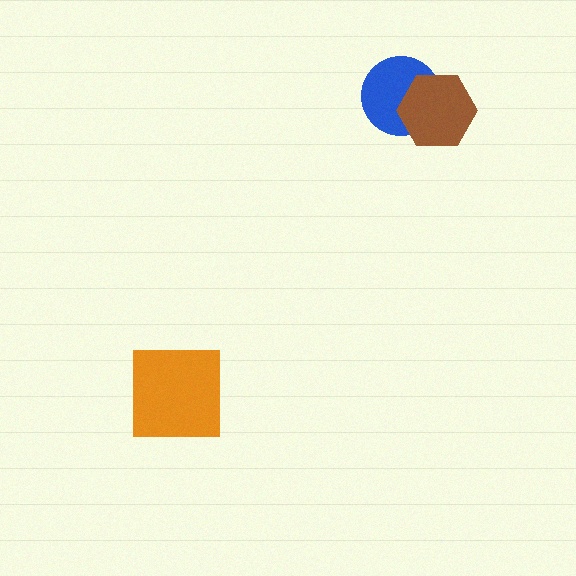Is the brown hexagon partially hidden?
No, no other shape covers it.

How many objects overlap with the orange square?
0 objects overlap with the orange square.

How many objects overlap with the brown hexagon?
1 object overlaps with the brown hexagon.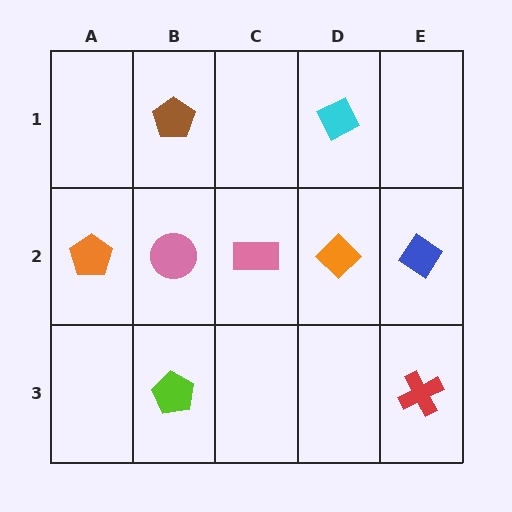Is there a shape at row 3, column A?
No, that cell is empty.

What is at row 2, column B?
A pink circle.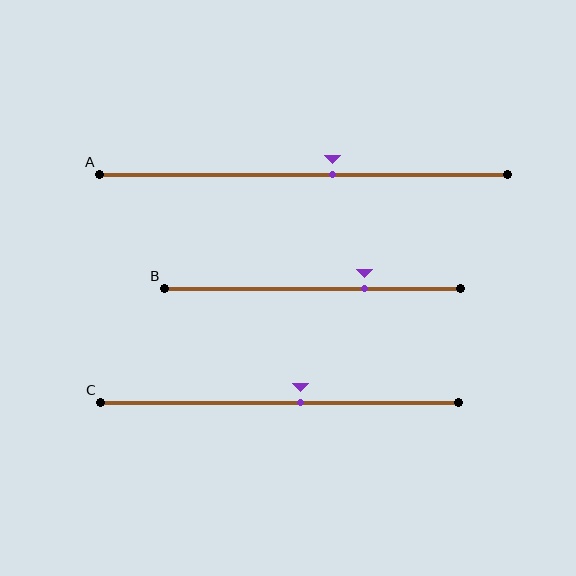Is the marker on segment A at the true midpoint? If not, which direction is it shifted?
No, the marker on segment A is shifted to the right by about 7% of the segment length.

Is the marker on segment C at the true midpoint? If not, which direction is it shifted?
No, the marker on segment C is shifted to the right by about 6% of the segment length.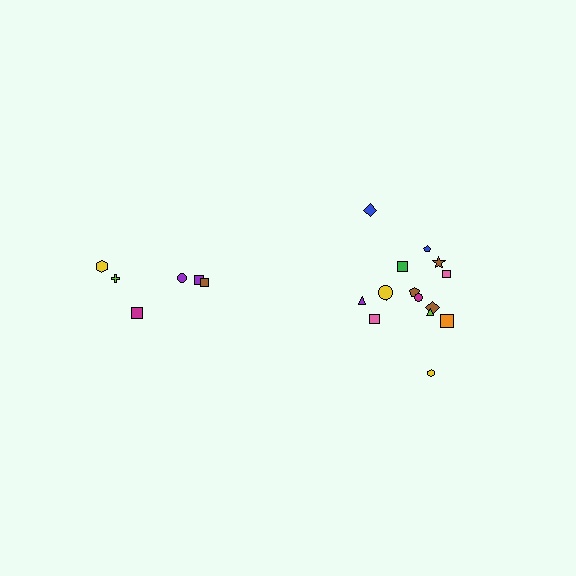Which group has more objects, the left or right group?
The right group.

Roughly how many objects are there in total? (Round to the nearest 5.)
Roughly 20 objects in total.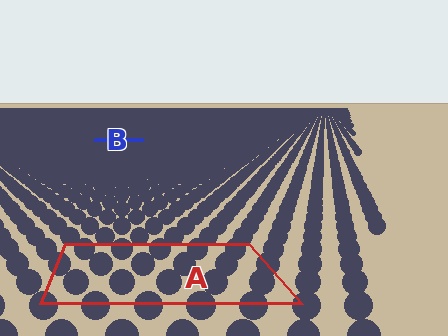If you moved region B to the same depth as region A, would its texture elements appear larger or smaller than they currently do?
They would appear larger. At a closer depth, the same texture elements are projected at a bigger on-screen size.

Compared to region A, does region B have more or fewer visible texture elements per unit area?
Region B has more texture elements per unit area — they are packed more densely because it is farther away.